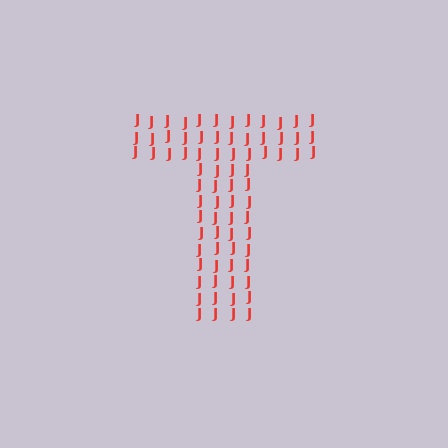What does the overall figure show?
The overall figure shows the letter T.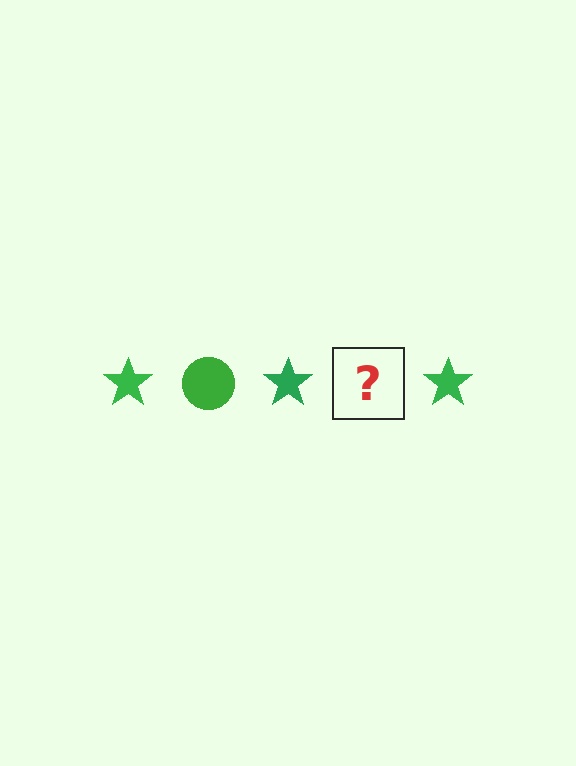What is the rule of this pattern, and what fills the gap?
The rule is that the pattern cycles through star, circle shapes in green. The gap should be filled with a green circle.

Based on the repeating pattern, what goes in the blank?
The blank should be a green circle.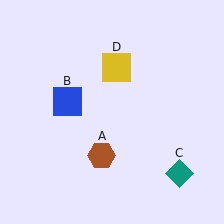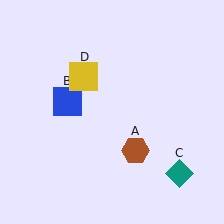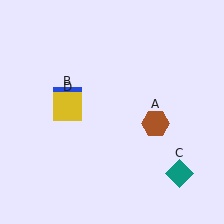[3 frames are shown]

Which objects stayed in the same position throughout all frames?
Blue square (object B) and teal diamond (object C) remained stationary.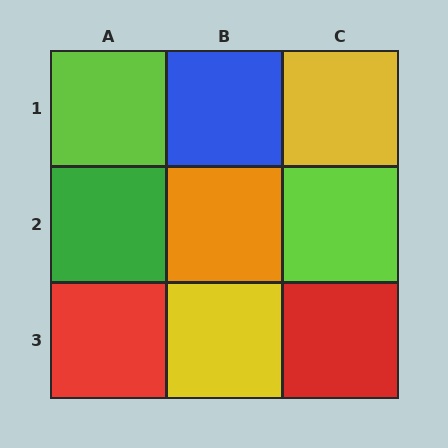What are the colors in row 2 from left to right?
Green, orange, lime.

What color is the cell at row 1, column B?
Blue.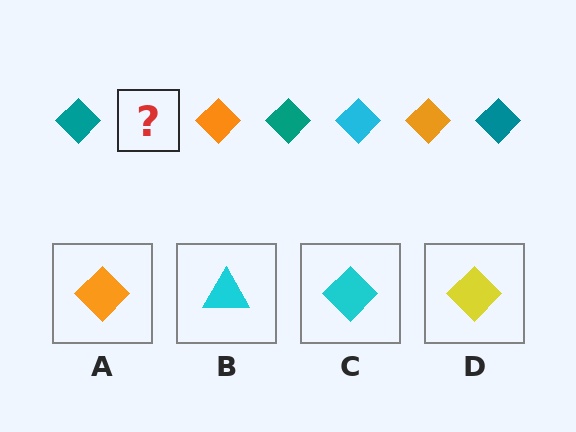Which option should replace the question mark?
Option C.